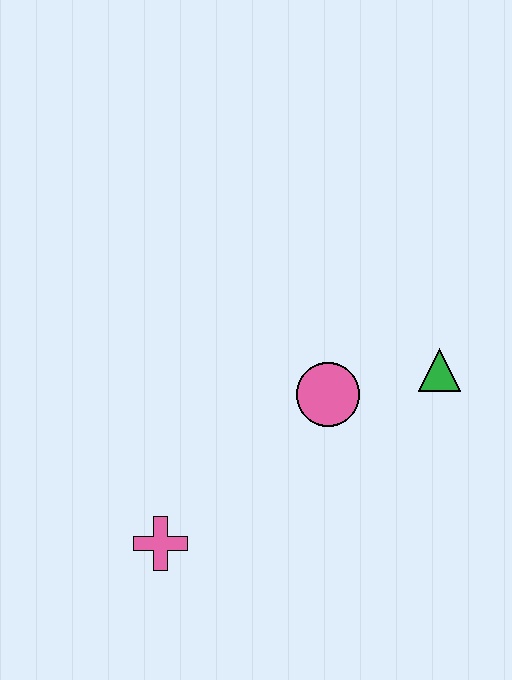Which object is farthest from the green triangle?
The pink cross is farthest from the green triangle.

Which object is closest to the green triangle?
The pink circle is closest to the green triangle.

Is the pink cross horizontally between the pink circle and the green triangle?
No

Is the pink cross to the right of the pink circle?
No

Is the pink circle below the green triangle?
Yes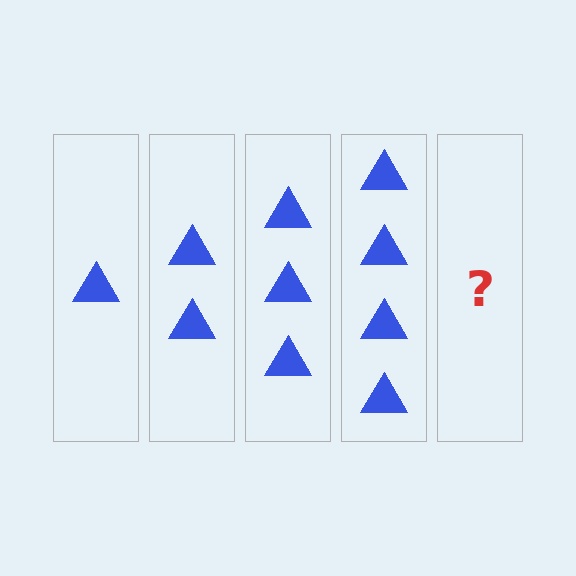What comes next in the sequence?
The next element should be 5 triangles.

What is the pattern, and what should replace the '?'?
The pattern is that each step adds one more triangle. The '?' should be 5 triangles.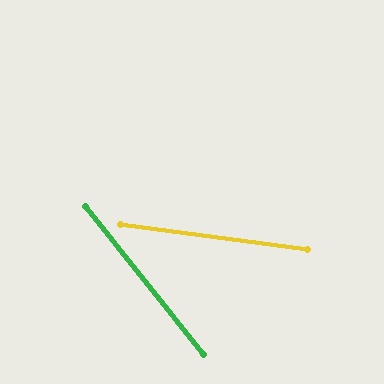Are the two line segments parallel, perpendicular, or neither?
Neither parallel nor perpendicular — they differ by about 44°.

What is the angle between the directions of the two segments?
Approximately 44 degrees.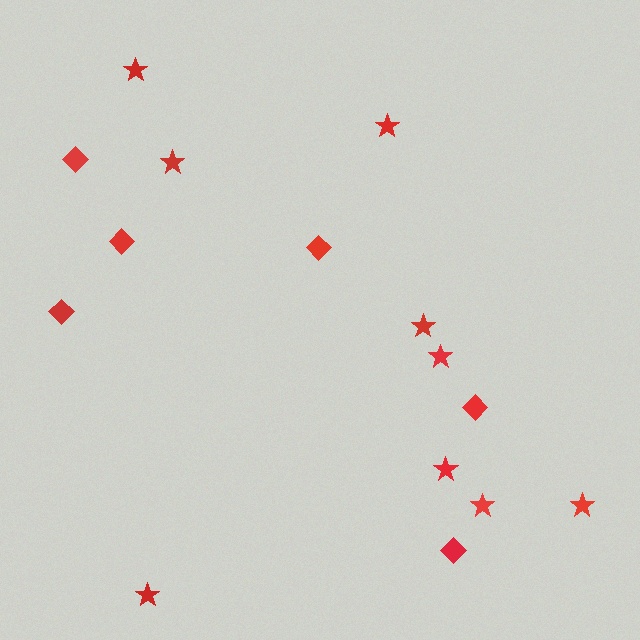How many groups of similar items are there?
There are 2 groups: one group of diamonds (6) and one group of stars (9).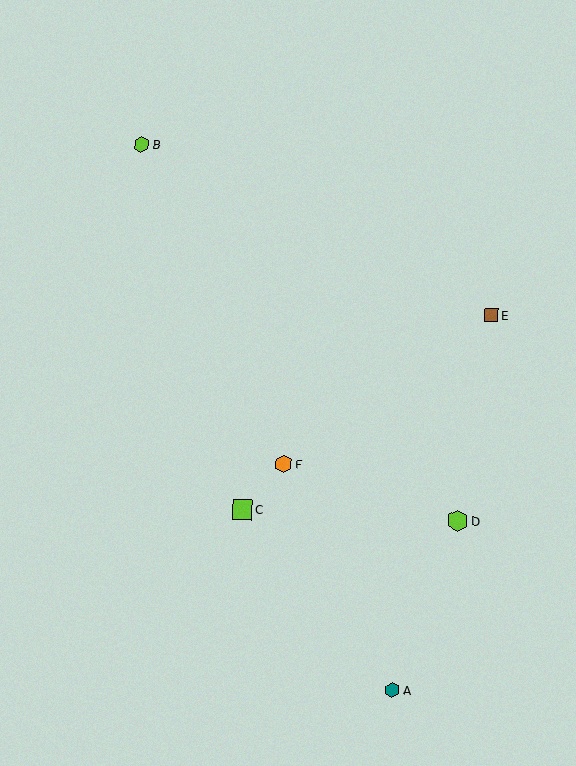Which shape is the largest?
The lime hexagon (labeled D) is the largest.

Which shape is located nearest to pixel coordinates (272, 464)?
The orange hexagon (labeled F) at (284, 464) is nearest to that location.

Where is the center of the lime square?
The center of the lime square is at (242, 509).